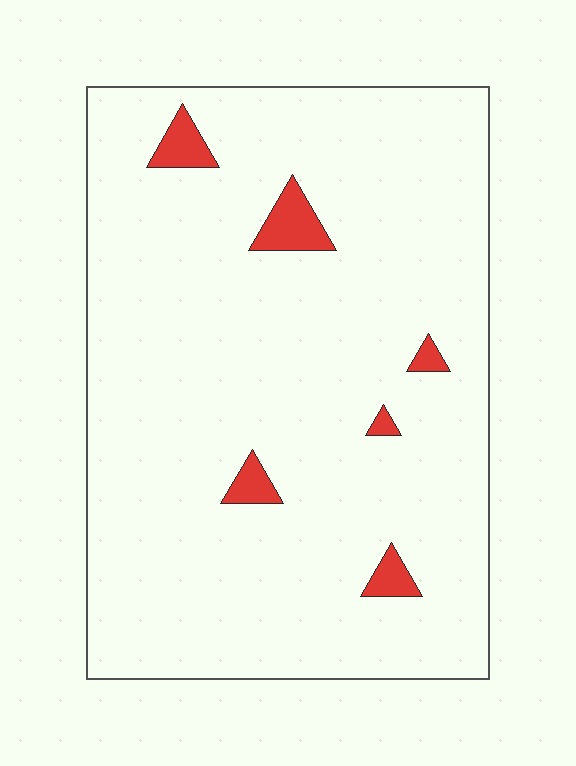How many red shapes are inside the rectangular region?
6.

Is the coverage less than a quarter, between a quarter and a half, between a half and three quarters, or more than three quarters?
Less than a quarter.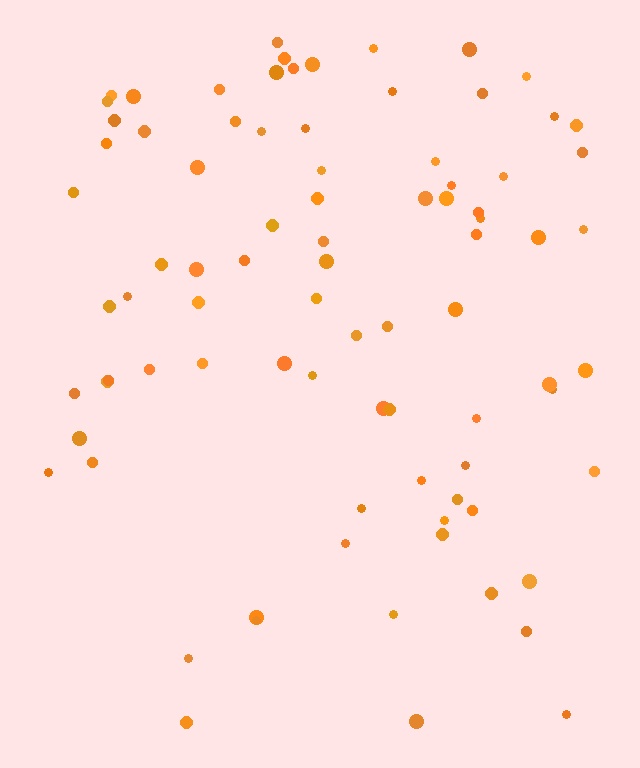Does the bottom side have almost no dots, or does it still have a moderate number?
Still a moderate number, just noticeably fewer than the top.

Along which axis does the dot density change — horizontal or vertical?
Vertical.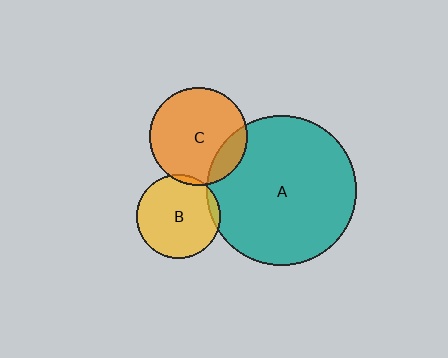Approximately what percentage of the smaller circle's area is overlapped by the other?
Approximately 15%.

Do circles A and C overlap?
Yes.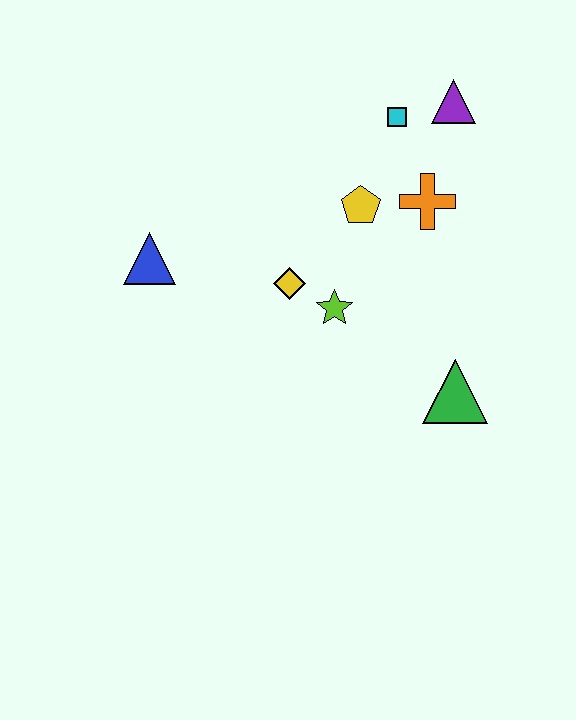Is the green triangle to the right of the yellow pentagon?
Yes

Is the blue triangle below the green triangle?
No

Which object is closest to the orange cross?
The yellow pentagon is closest to the orange cross.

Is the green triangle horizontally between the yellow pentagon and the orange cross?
No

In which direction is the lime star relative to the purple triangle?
The lime star is below the purple triangle.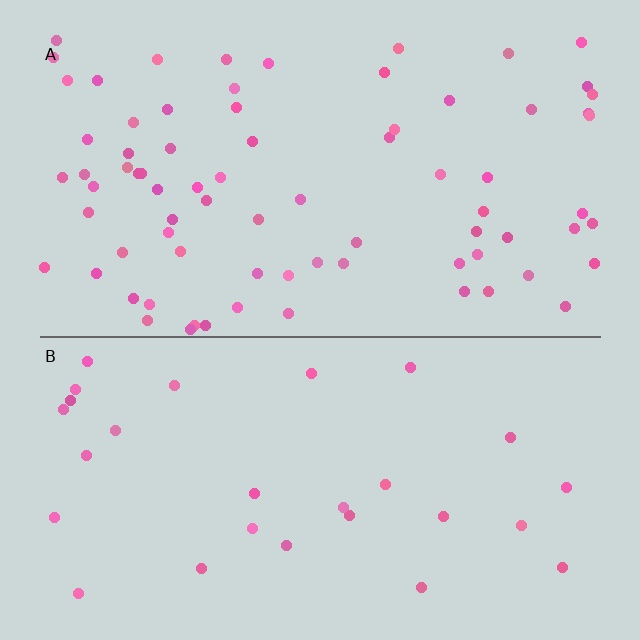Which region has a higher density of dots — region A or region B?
A (the top).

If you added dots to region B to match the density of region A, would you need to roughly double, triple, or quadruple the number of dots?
Approximately triple.